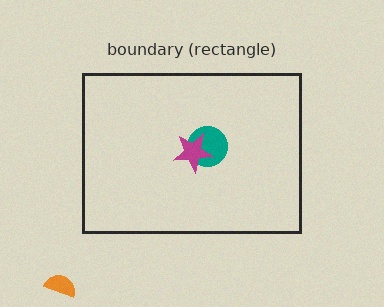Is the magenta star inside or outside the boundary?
Inside.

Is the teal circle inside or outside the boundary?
Inside.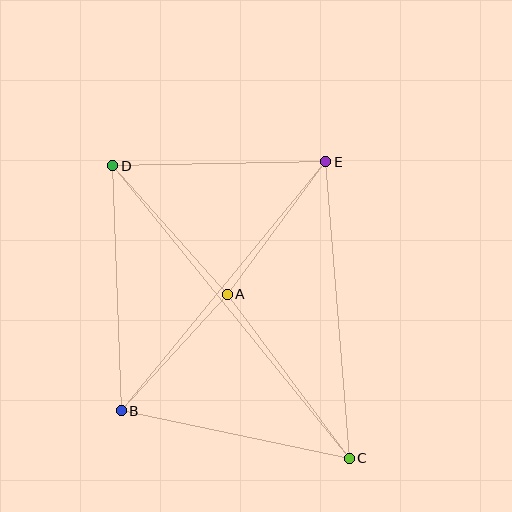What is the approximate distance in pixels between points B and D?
The distance between B and D is approximately 245 pixels.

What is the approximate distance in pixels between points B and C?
The distance between B and C is approximately 233 pixels.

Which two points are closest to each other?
Points A and B are closest to each other.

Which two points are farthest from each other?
Points C and D are farthest from each other.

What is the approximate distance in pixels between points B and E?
The distance between B and E is approximately 322 pixels.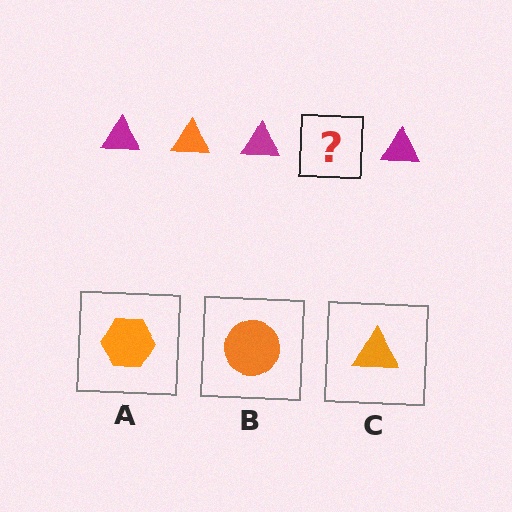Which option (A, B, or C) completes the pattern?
C.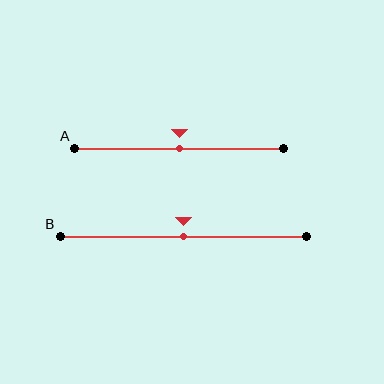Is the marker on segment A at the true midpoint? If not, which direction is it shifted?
Yes, the marker on segment A is at the true midpoint.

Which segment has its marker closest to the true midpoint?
Segment A has its marker closest to the true midpoint.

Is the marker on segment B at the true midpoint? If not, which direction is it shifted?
Yes, the marker on segment B is at the true midpoint.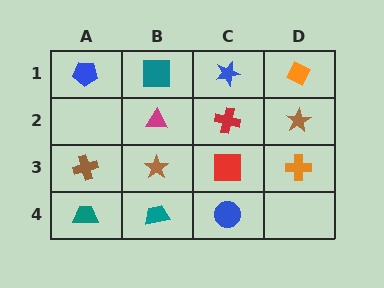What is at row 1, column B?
A teal square.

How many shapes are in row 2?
3 shapes.